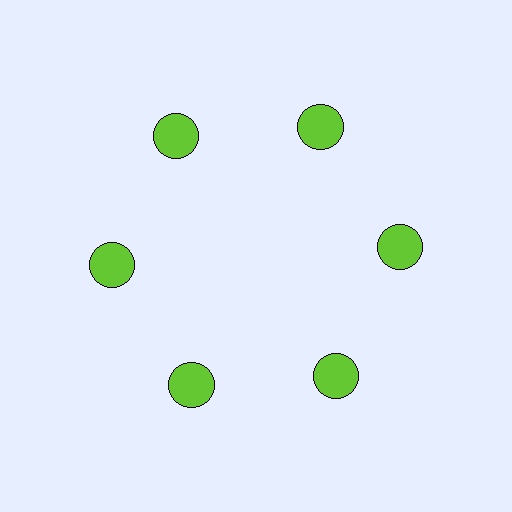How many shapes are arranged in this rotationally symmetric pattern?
There are 6 shapes, arranged in 6 groups of 1.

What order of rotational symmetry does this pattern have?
This pattern has 6-fold rotational symmetry.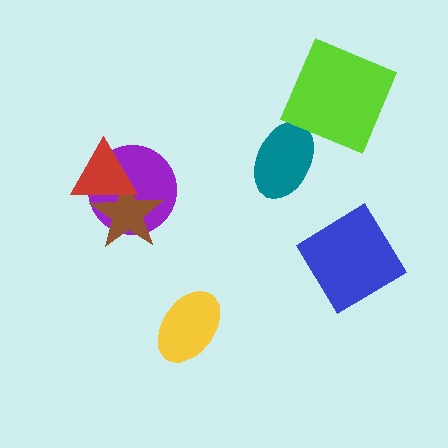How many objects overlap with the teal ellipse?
0 objects overlap with the teal ellipse.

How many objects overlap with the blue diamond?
0 objects overlap with the blue diamond.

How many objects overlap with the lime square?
0 objects overlap with the lime square.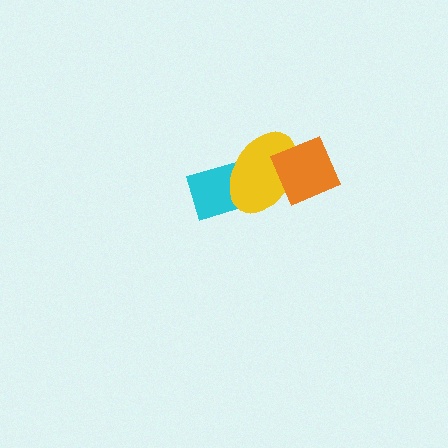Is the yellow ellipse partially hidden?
Yes, it is partially covered by another shape.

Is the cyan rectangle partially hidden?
Yes, it is partially covered by another shape.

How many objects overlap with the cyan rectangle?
1 object overlaps with the cyan rectangle.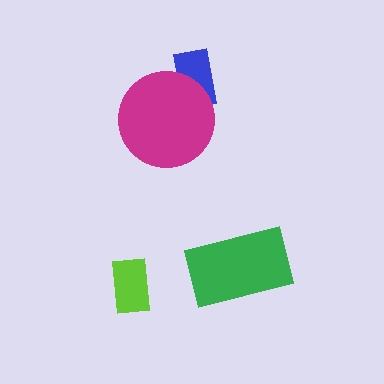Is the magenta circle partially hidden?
No, no other shape covers it.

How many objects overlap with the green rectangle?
0 objects overlap with the green rectangle.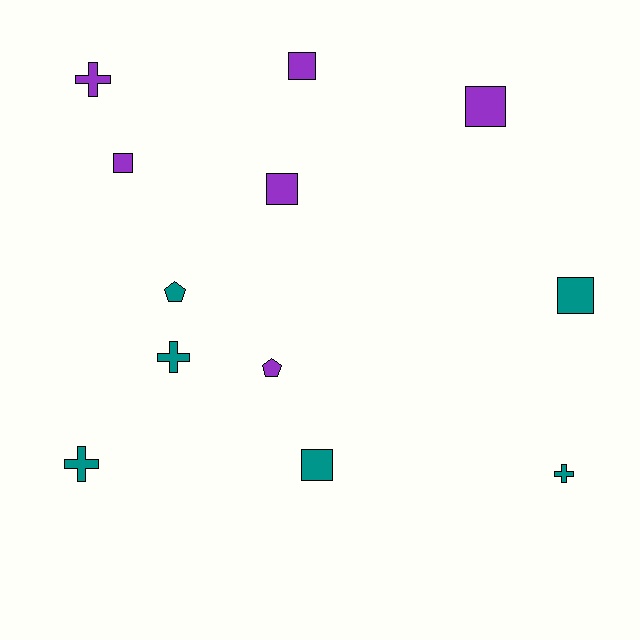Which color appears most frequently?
Purple, with 6 objects.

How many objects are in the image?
There are 12 objects.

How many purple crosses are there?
There is 1 purple cross.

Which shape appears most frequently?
Square, with 6 objects.